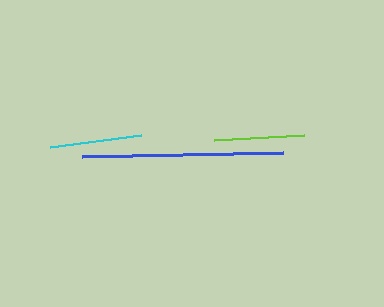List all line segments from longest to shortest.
From longest to shortest: blue, cyan, lime.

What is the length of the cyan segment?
The cyan segment is approximately 92 pixels long.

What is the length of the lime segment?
The lime segment is approximately 90 pixels long.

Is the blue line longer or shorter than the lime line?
The blue line is longer than the lime line.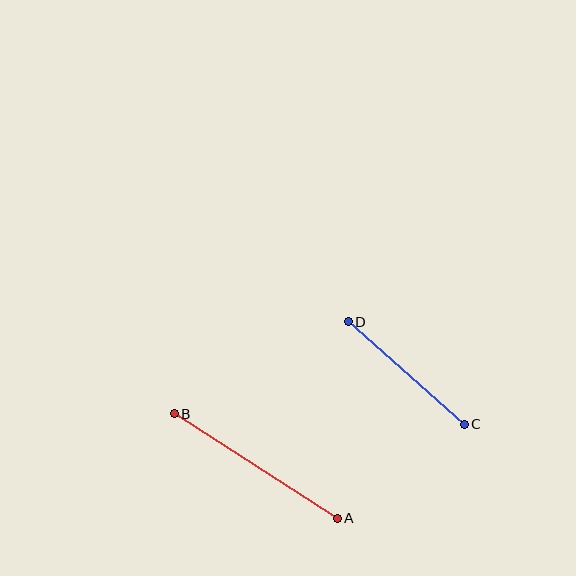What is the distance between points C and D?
The distance is approximately 155 pixels.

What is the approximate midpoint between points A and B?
The midpoint is at approximately (256, 466) pixels.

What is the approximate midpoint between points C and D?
The midpoint is at approximately (406, 373) pixels.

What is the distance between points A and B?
The distance is approximately 194 pixels.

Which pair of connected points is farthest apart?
Points A and B are farthest apart.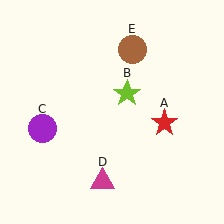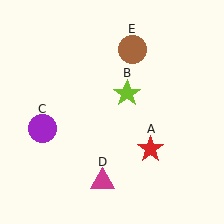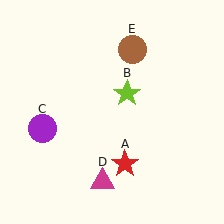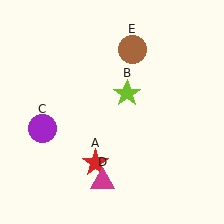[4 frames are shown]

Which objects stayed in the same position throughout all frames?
Lime star (object B) and purple circle (object C) and magenta triangle (object D) and brown circle (object E) remained stationary.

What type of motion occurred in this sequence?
The red star (object A) rotated clockwise around the center of the scene.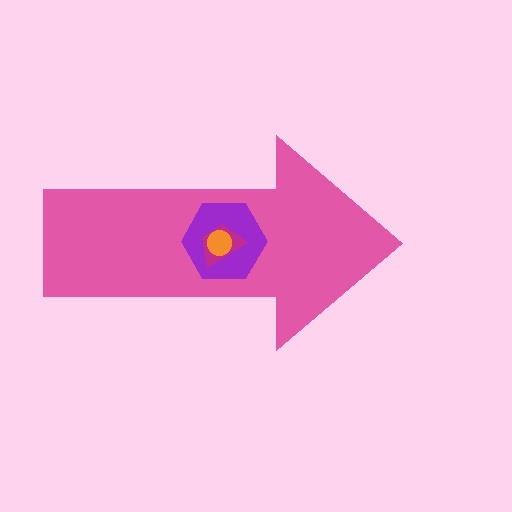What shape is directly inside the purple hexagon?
The magenta trapezoid.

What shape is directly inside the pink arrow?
The purple hexagon.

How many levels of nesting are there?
4.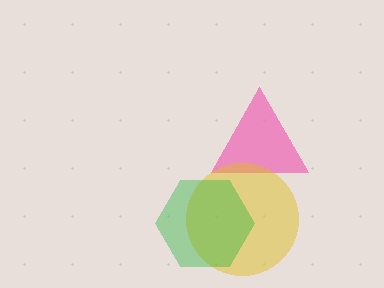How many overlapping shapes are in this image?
There are 3 overlapping shapes in the image.